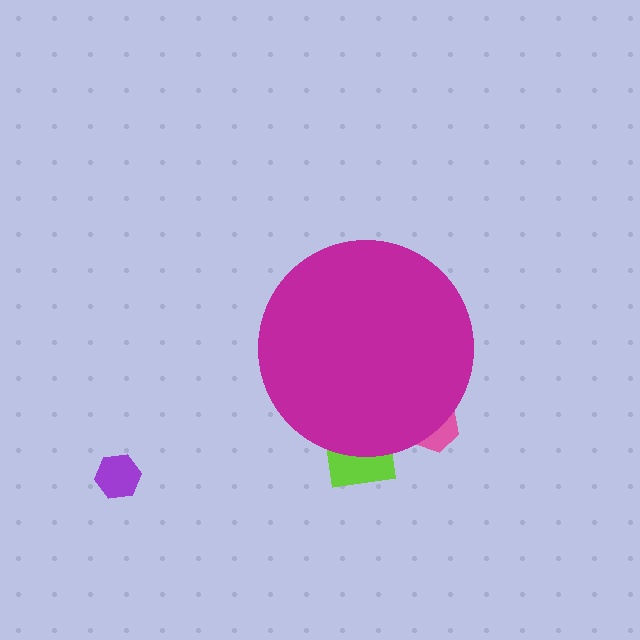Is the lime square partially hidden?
Yes, the lime square is partially hidden behind the magenta circle.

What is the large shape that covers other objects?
A magenta circle.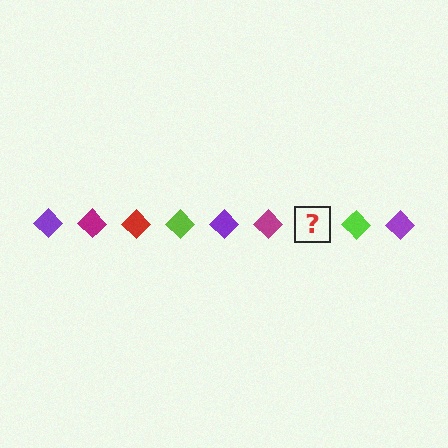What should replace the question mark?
The question mark should be replaced with a red diamond.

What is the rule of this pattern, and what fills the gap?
The rule is that the pattern cycles through purple, magenta, red, lime diamonds. The gap should be filled with a red diamond.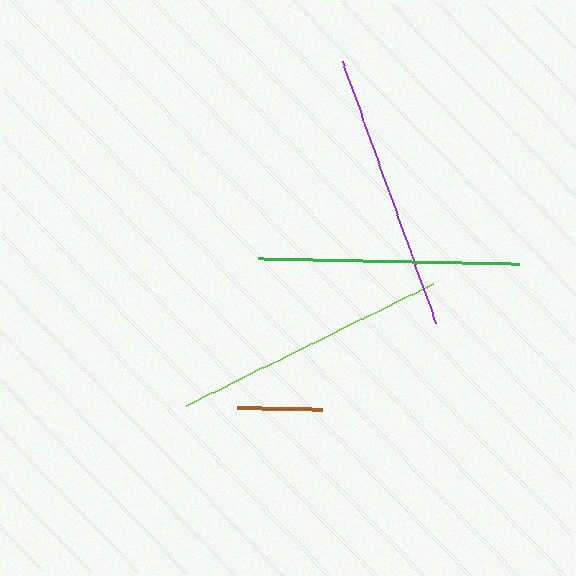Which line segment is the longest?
The purple line is the longest at approximately 277 pixels.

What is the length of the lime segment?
The lime segment is approximately 276 pixels long.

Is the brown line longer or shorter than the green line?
The green line is longer than the brown line.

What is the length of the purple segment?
The purple segment is approximately 277 pixels long.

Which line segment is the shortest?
The brown line is the shortest at approximately 85 pixels.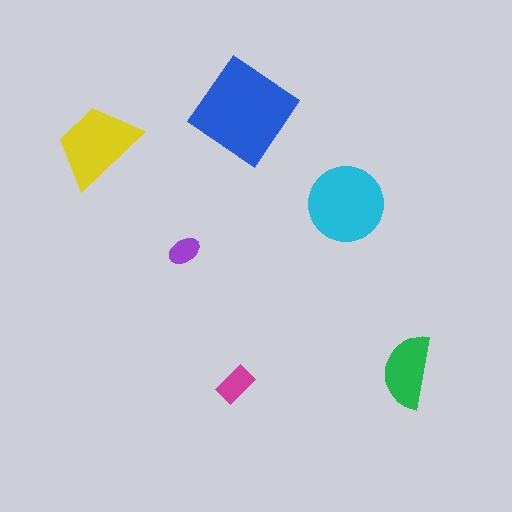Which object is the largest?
The blue diamond.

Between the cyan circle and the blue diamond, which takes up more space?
The blue diamond.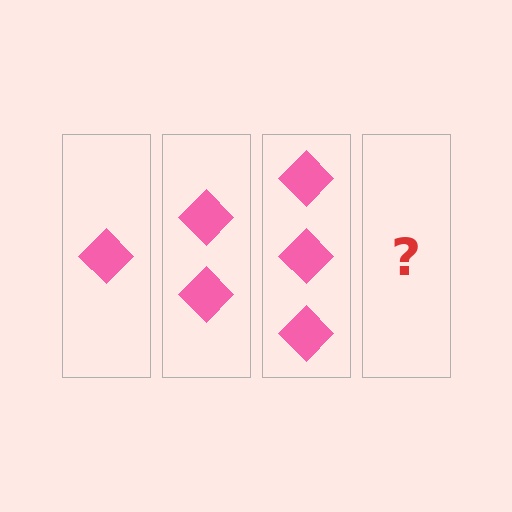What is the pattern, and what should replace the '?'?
The pattern is that each step adds one more diamond. The '?' should be 4 diamonds.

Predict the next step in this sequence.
The next step is 4 diamonds.